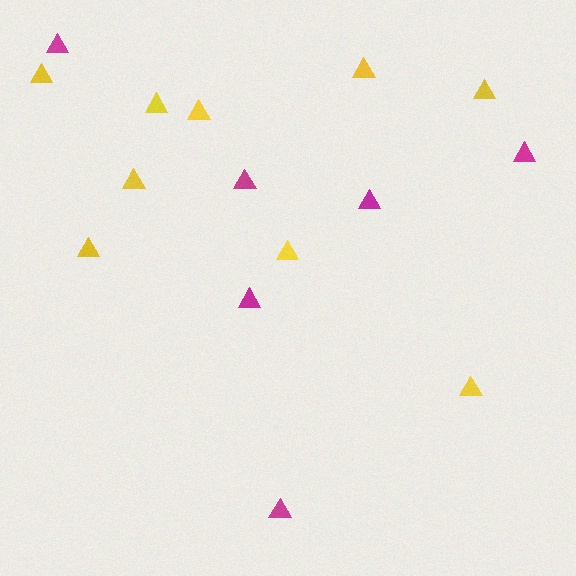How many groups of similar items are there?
There are 2 groups: one group of magenta triangles (6) and one group of yellow triangles (9).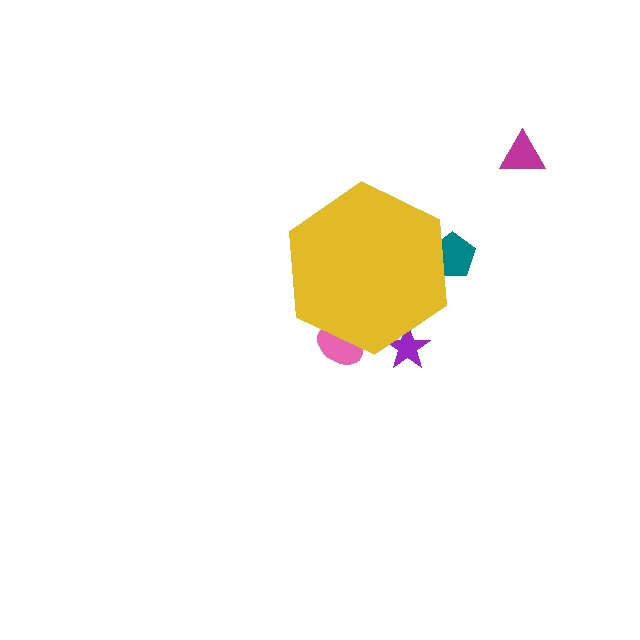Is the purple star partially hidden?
Yes, the purple star is partially hidden behind the yellow hexagon.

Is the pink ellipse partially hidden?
Yes, the pink ellipse is partially hidden behind the yellow hexagon.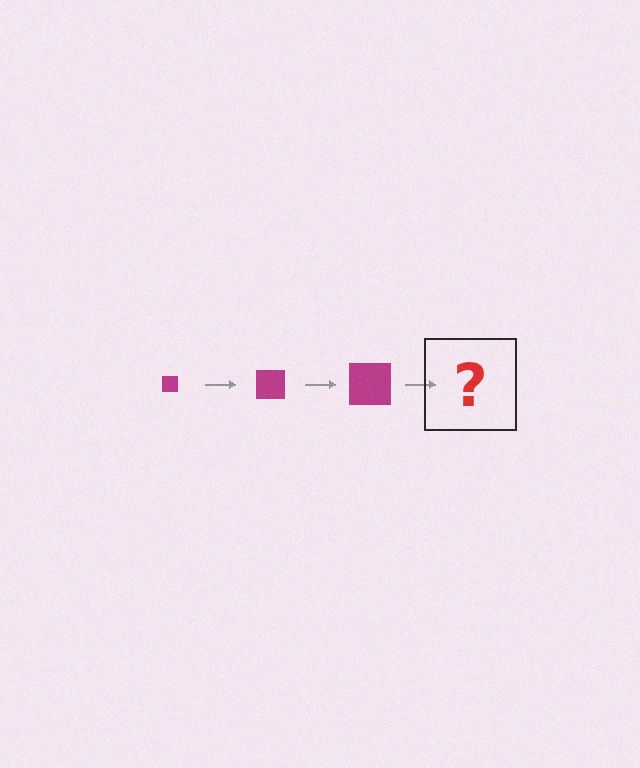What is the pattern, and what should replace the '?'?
The pattern is that the square gets progressively larger each step. The '?' should be a magenta square, larger than the previous one.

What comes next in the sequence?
The next element should be a magenta square, larger than the previous one.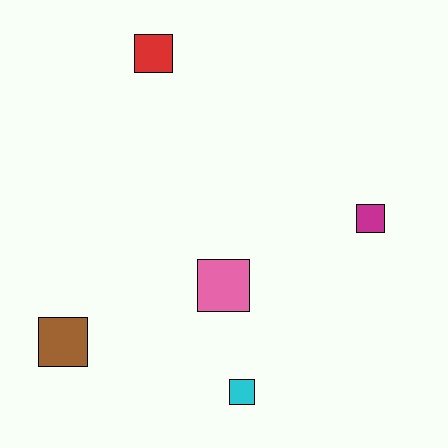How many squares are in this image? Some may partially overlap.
There are 5 squares.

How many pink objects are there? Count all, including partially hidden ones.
There is 1 pink object.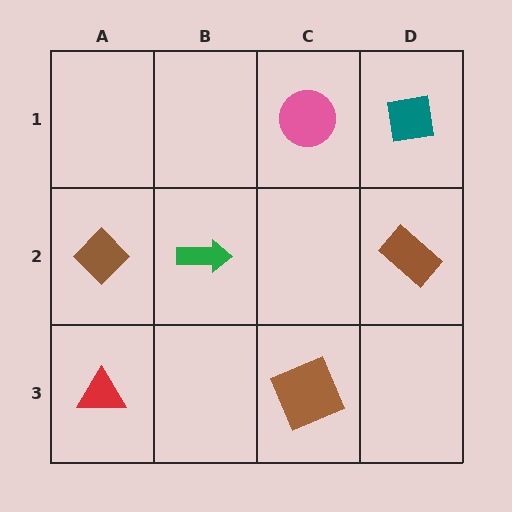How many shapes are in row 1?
2 shapes.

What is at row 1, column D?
A teal square.